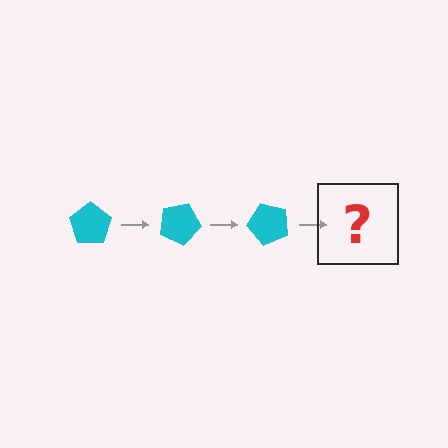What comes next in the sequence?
The next element should be a cyan pentagon rotated 75 degrees.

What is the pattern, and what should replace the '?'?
The pattern is that the pentagon rotates 25 degrees each step. The '?' should be a cyan pentagon rotated 75 degrees.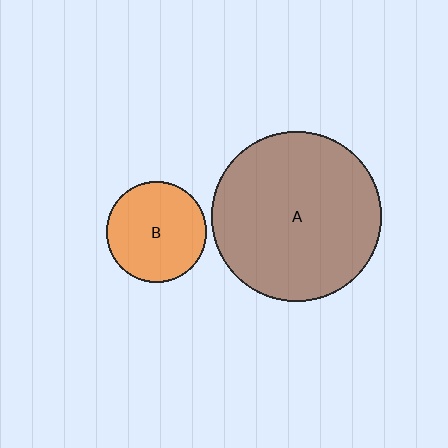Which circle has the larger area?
Circle A (brown).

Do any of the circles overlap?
No, none of the circles overlap.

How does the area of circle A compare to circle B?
Approximately 2.9 times.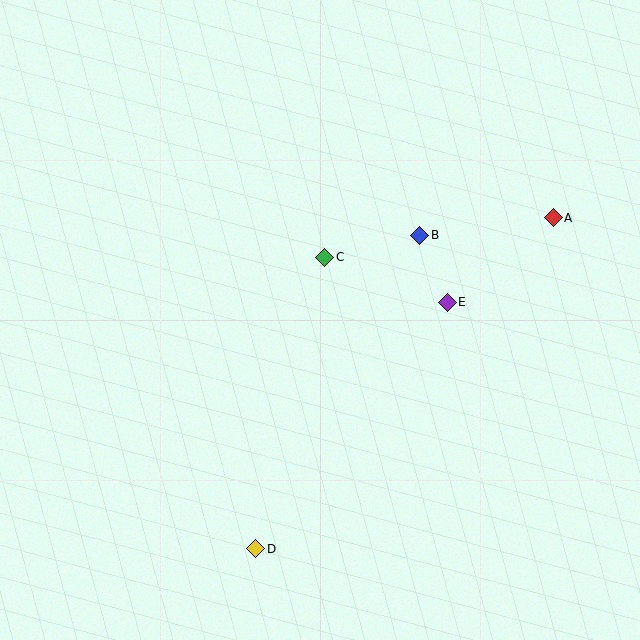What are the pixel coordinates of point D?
Point D is at (256, 549).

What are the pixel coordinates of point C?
Point C is at (325, 257).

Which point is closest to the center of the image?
Point C at (325, 257) is closest to the center.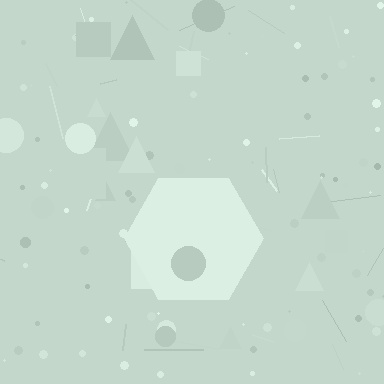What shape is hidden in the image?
A hexagon is hidden in the image.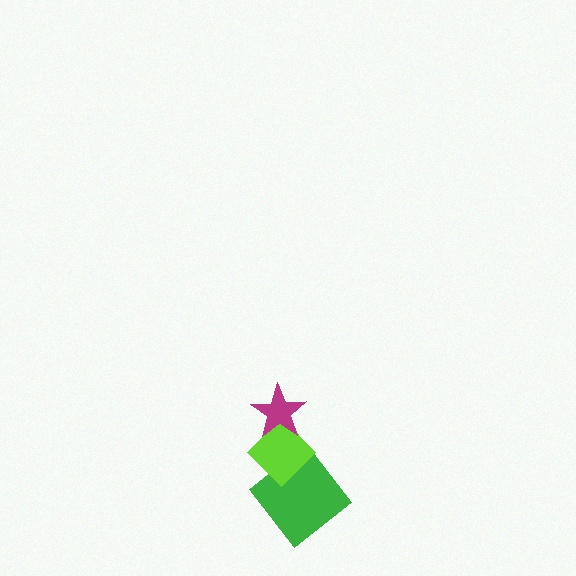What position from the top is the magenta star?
The magenta star is 1st from the top.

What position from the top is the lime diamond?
The lime diamond is 2nd from the top.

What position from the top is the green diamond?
The green diamond is 3rd from the top.